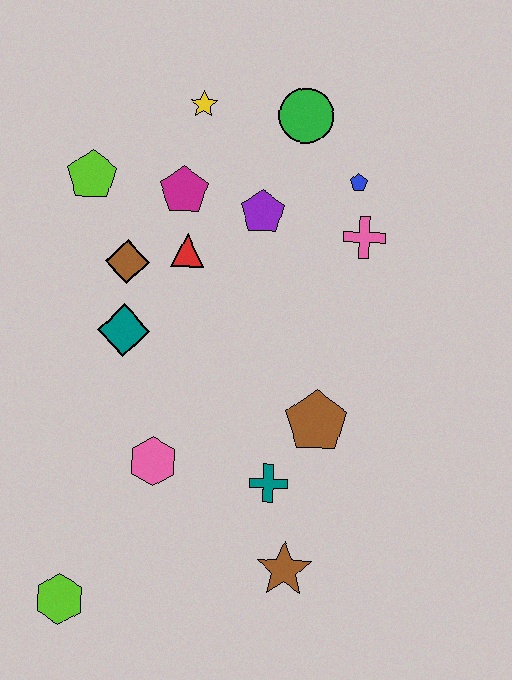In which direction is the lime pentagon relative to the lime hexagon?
The lime pentagon is above the lime hexagon.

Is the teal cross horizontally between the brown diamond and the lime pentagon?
No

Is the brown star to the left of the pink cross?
Yes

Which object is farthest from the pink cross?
The lime hexagon is farthest from the pink cross.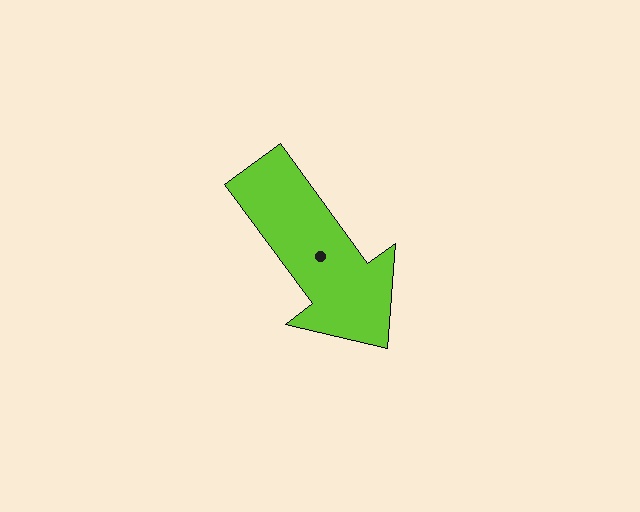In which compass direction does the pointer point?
Southeast.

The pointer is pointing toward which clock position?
Roughly 5 o'clock.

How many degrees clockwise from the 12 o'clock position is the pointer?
Approximately 144 degrees.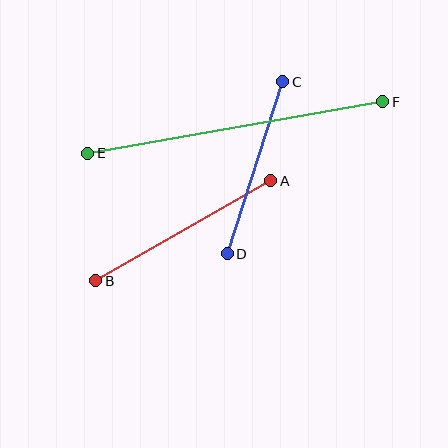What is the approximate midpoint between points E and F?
The midpoint is at approximately (235, 128) pixels.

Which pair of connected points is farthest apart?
Points E and F are farthest apart.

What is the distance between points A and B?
The distance is approximately 202 pixels.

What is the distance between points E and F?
The distance is approximately 299 pixels.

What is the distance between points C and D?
The distance is approximately 181 pixels.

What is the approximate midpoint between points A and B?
The midpoint is at approximately (183, 231) pixels.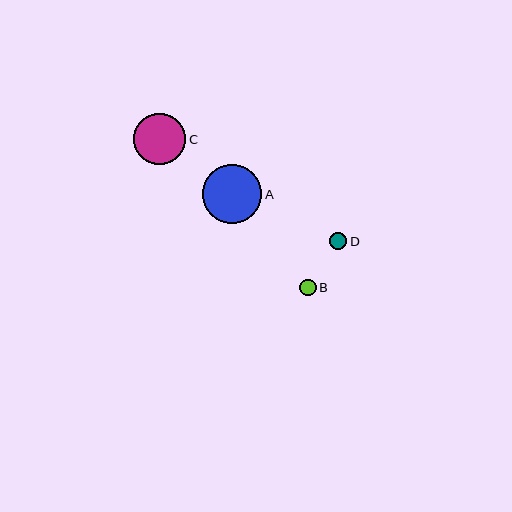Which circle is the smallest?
Circle B is the smallest with a size of approximately 17 pixels.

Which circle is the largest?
Circle A is the largest with a size of approximately 59 pixels.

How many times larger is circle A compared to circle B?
Circle A is approximately 3.5 times the size of circle B.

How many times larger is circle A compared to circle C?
Circle A is approximately 1.1 times the size of circle C.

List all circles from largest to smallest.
From largest to smallest: A, C, D, B.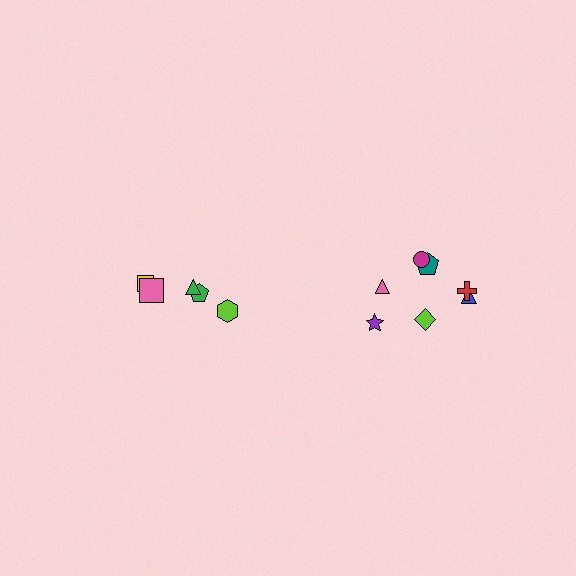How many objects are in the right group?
There are 7 objects.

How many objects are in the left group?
There are 5 objects.